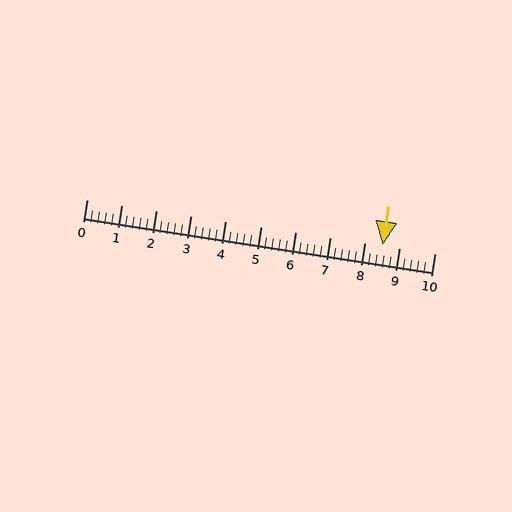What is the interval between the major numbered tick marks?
The major tick marks are spaced 1 units apart.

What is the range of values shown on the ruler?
The ruler shows values from 0 to 10.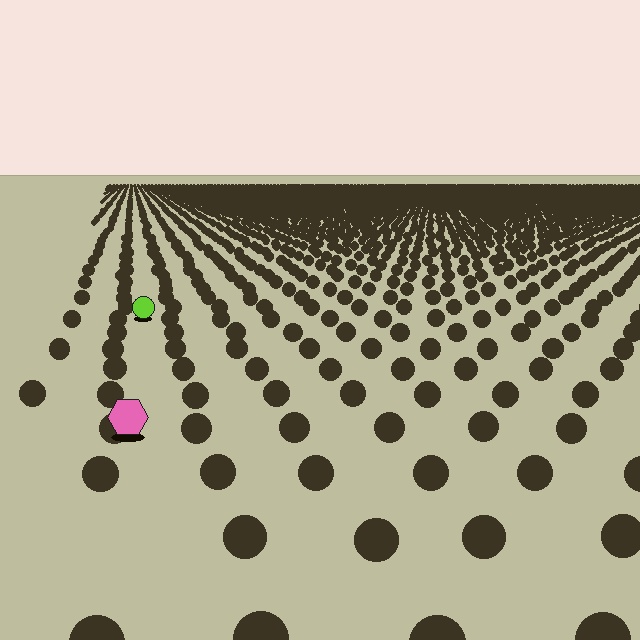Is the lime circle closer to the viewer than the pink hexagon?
No. The pink hexagon is closer — you can tell from the texture gradient: the ground texture is coarser near it.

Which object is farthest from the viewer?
The lime circle is farthest from the viewer. It appears smaller and the ground texture around it is denser.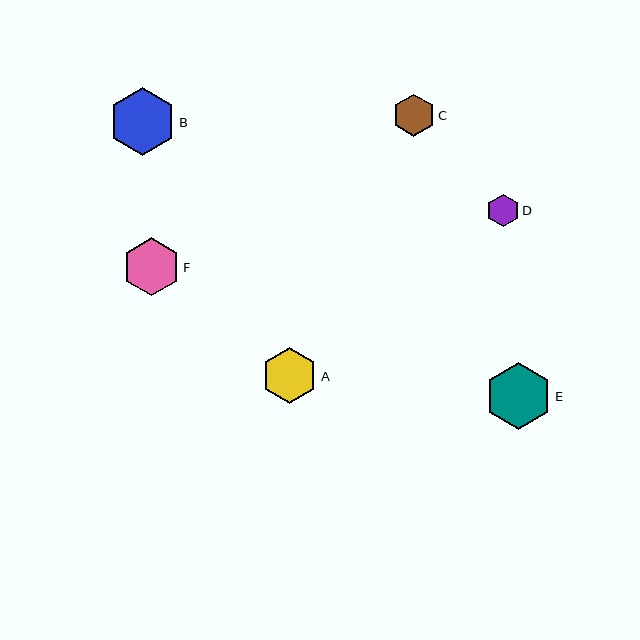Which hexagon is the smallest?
Hexagon D is the smallest with a size of approximately 33 pixels.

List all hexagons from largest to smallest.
From largest to smallest: B, E, F, A, C, D.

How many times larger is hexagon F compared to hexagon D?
Hexagon F is approximately 1.8 times the size of hexagon D.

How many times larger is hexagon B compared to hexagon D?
Hexagon B is approximately 2.0 times the size of hexagon D.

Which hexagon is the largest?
Hexagon B is the largest with a size of approximately 67 pixels.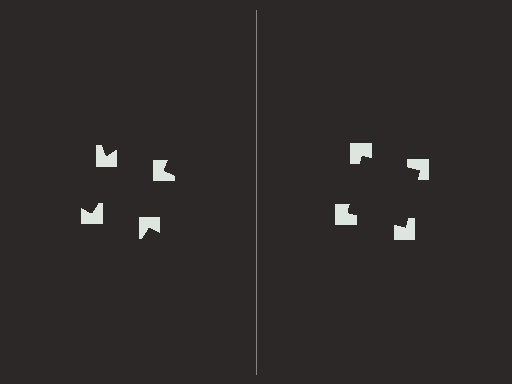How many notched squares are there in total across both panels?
8 — 4 on each side.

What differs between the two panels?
The notched squares are positioned identically on both sides; only the wedge orientations differ. On the right they align to a square; on the left they are misaligned.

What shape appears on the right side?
An illusory square.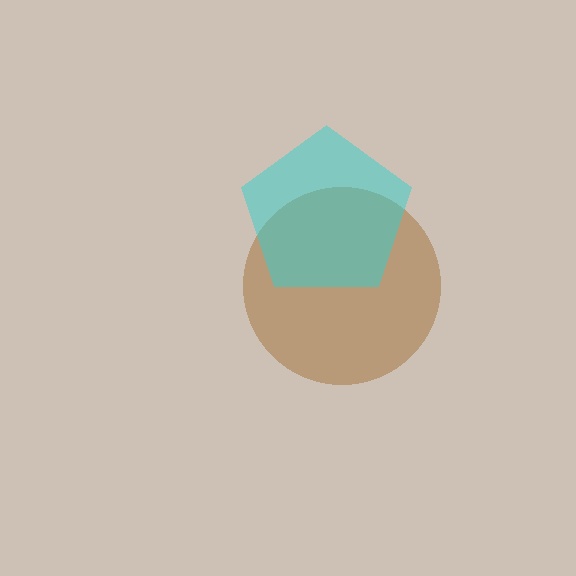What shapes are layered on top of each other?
The layered shapes are: a brown circle, a cyan pentagon.